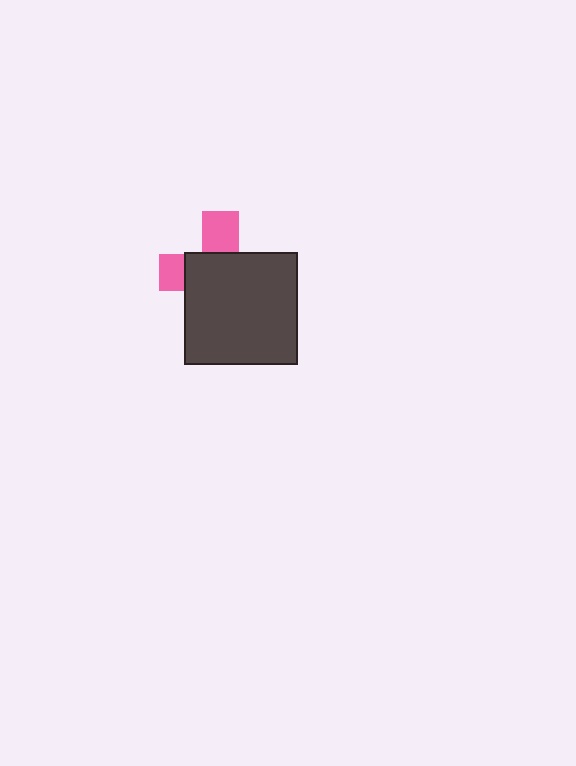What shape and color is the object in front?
The object in front is a dark gray square.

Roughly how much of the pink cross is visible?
A small part of it is visible (roughly 31%).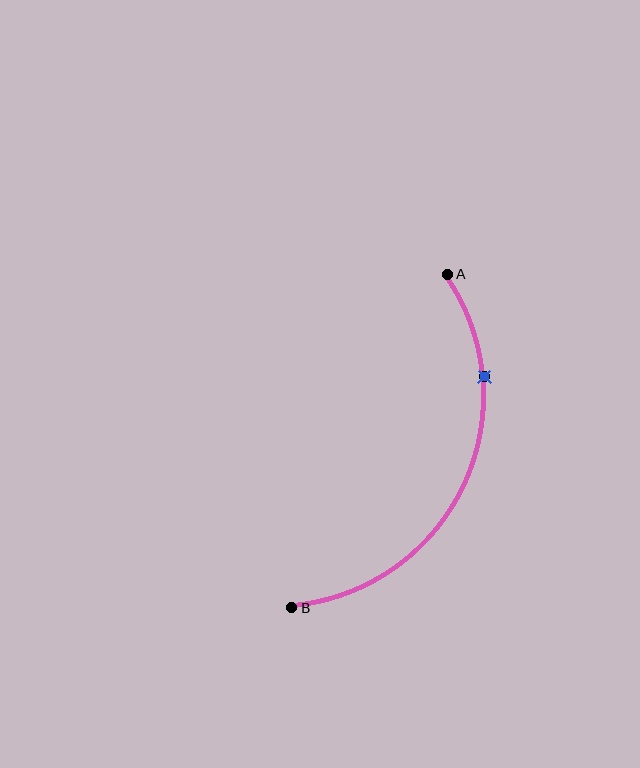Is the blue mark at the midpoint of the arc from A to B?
No. The blue mark lies on the arc but is closer to endpoint A. The arc midpoint would be at the point on the curve equidistant along the arc from both A and B.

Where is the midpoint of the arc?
The arc midpoint is the point on the curve farthest from the straight line joining A and B. It sits to the right of that line.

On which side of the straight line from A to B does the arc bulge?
The arc bulges to the right of the straight line connecting A and B.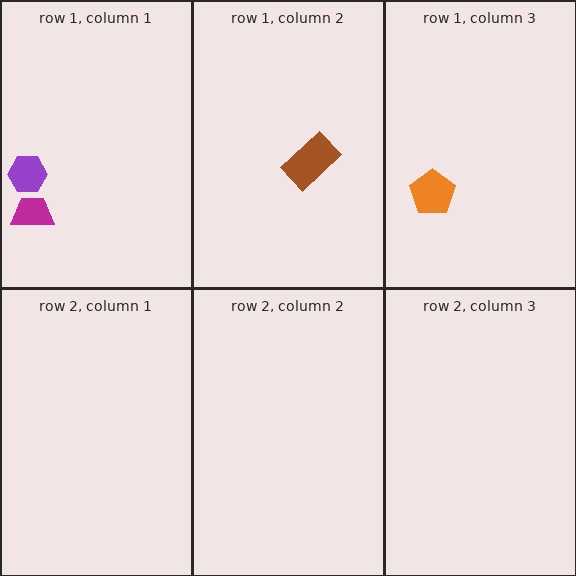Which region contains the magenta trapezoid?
The row 1, column 1 region.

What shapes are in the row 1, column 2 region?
The brown rectangle.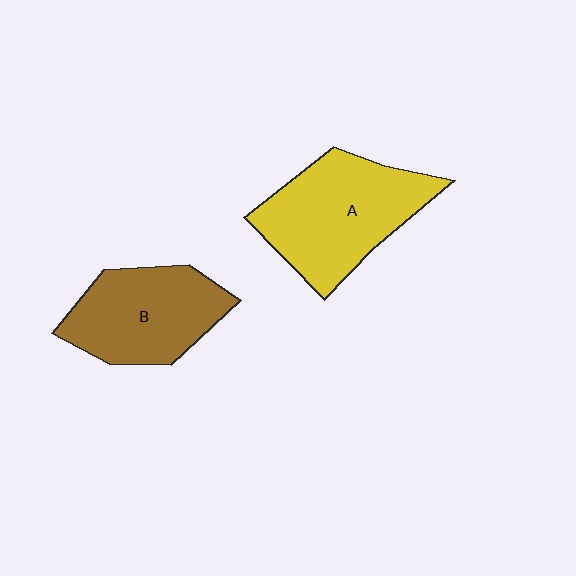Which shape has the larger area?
Shape A (yellow).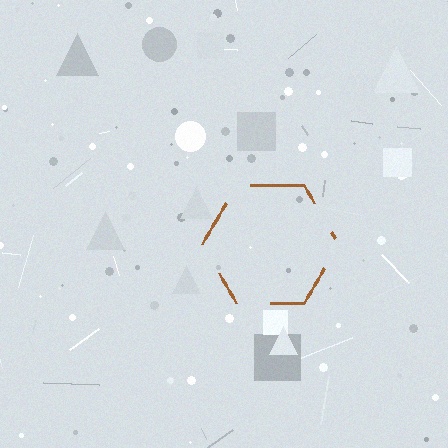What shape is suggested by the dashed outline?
The dashed outline suggests a hexagon.